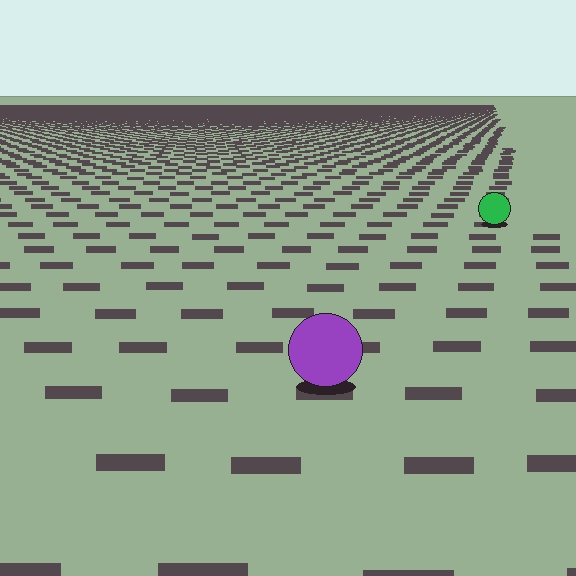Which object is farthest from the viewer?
The green circle is farthest from the viewer. It appears smaller and the ground texture around it is denser.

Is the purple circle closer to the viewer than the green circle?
Yes. The purple circle is closer — you can tell from the texture gradient: the ground texture is coarser near it.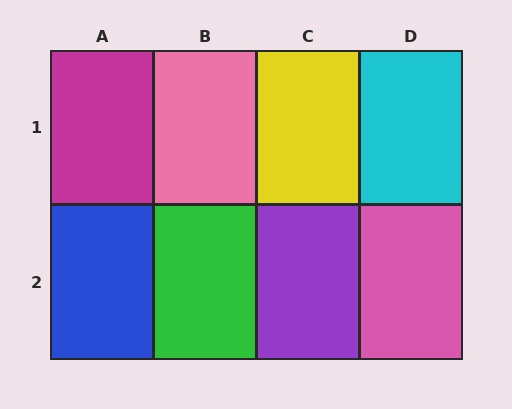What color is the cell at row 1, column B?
Pink.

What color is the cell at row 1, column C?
Yellow.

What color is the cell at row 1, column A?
Magenta.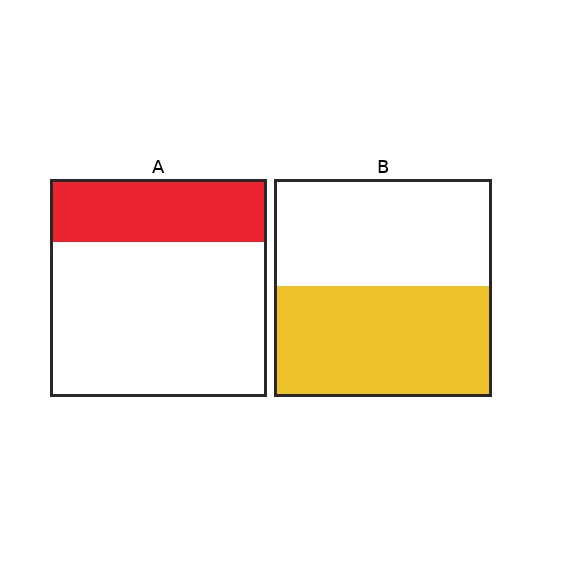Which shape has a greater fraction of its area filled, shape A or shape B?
Shape B.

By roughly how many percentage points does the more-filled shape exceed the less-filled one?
By roughly 20 percentage points (B over A).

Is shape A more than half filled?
No.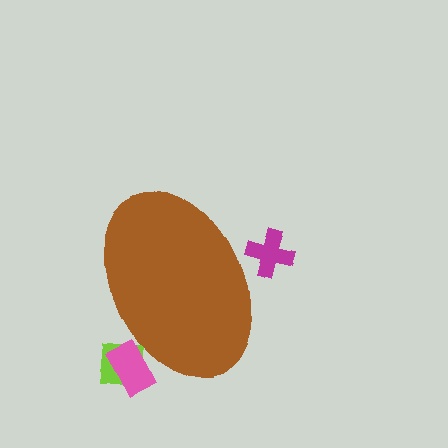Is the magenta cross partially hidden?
Yes, the magenta cross is partially hidden behind the brown ellipse.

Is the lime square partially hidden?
Yes, the lime square is partially hidden behind the brown ellipse.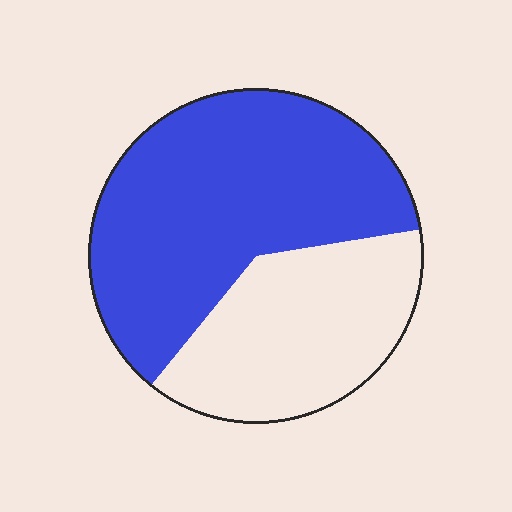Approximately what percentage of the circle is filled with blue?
Approximately 60%.